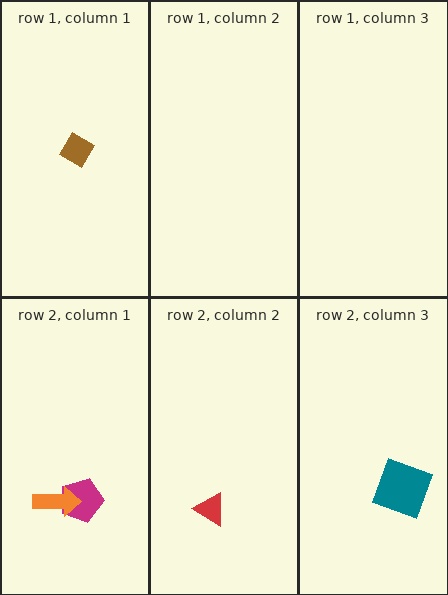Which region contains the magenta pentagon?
The row 2, column 1 region.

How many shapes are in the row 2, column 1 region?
2.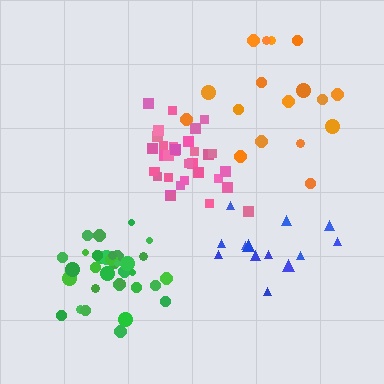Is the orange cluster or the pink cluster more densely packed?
Pink.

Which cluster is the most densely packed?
Green.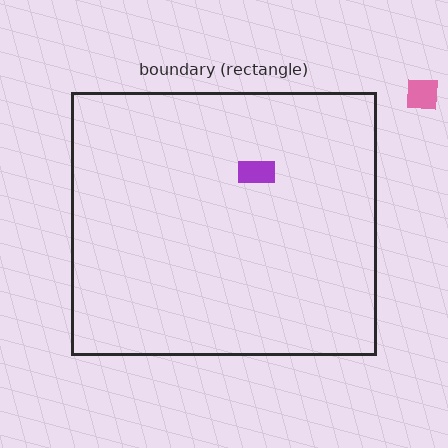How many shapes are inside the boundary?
1 inside, 1 outside.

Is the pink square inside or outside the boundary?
Outside.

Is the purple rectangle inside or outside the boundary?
Inside.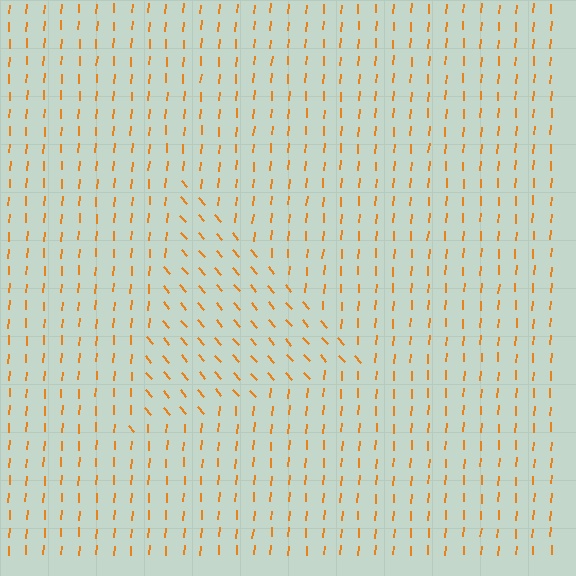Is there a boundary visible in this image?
Yes, there is a texture boundary formed by a change in line orientation.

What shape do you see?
I see a triangle.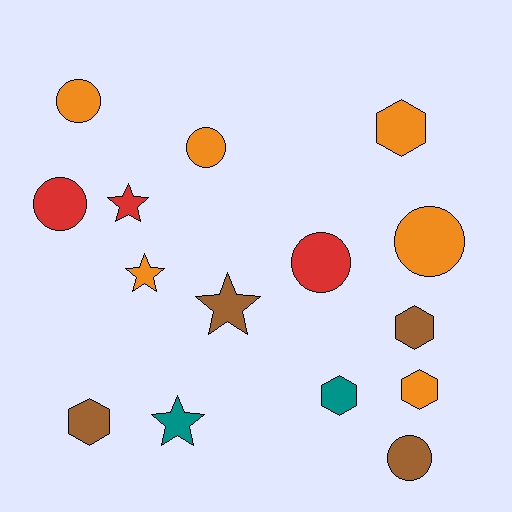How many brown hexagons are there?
There are 2 brown hexagons.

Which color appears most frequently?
Orange, with 6 objects.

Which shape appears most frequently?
Circle, with 6 objects.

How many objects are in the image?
There are 15 objects.